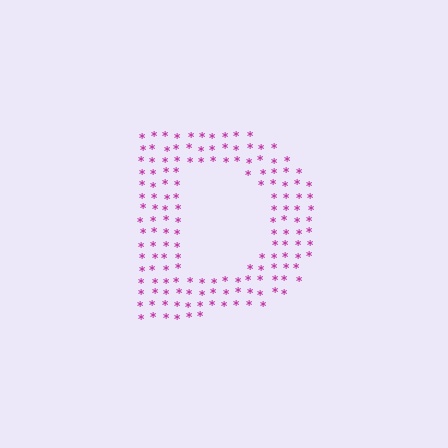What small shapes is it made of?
It is made of small asterisks.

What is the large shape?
The large shape is the letter D.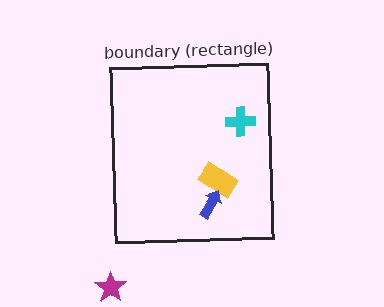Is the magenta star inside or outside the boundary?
Outside.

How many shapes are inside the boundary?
3 inside, 1 outside.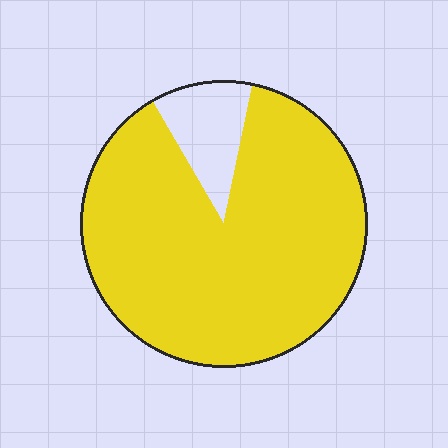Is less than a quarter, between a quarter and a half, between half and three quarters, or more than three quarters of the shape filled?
More than three quarters.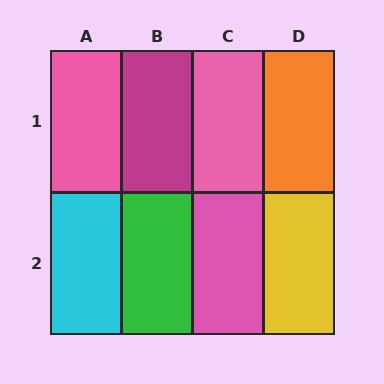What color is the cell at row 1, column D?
Orange.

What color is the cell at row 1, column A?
Pink.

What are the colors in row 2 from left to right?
Cyan, green, pink, yellow.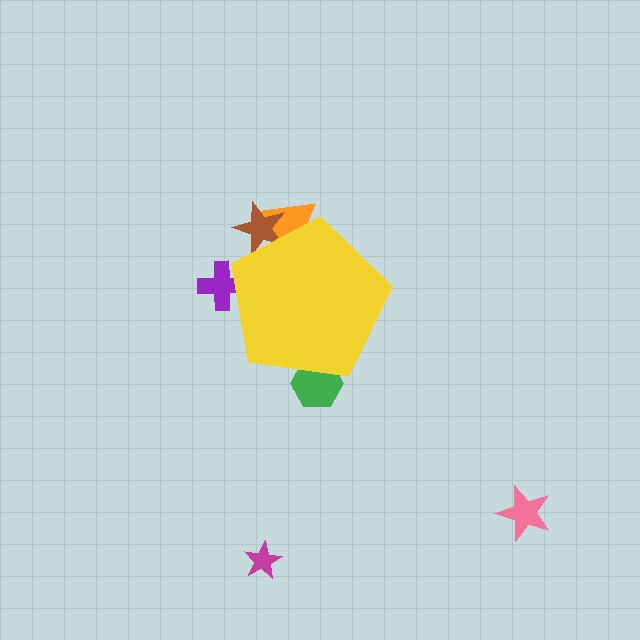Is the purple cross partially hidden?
Yes, the purple cross is partially hidden behind the yellow pentagon.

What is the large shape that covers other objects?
A yellow pentagon.